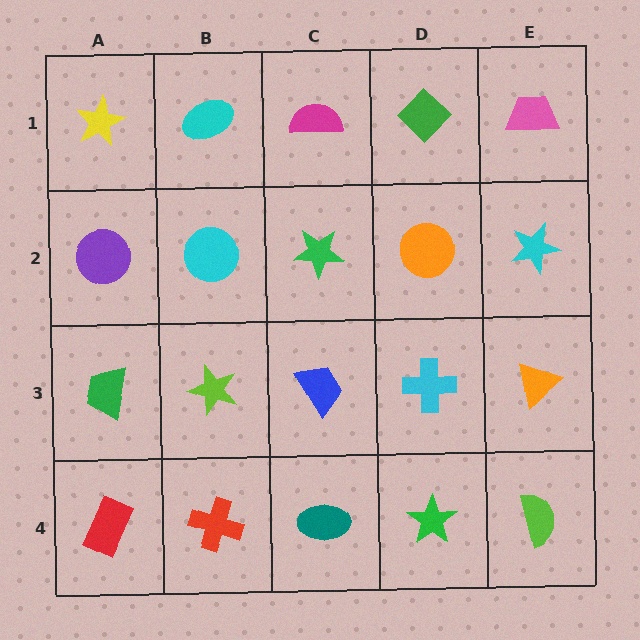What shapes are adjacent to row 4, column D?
A cyan cross (row 3, column D), a teal ellipse (row 4, column C), a lime semicircle (row 4, column E).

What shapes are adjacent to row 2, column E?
A pink trapezoid (row 1, column E), an orange triangle (row 3, column E), an orange circle (row 2, column D).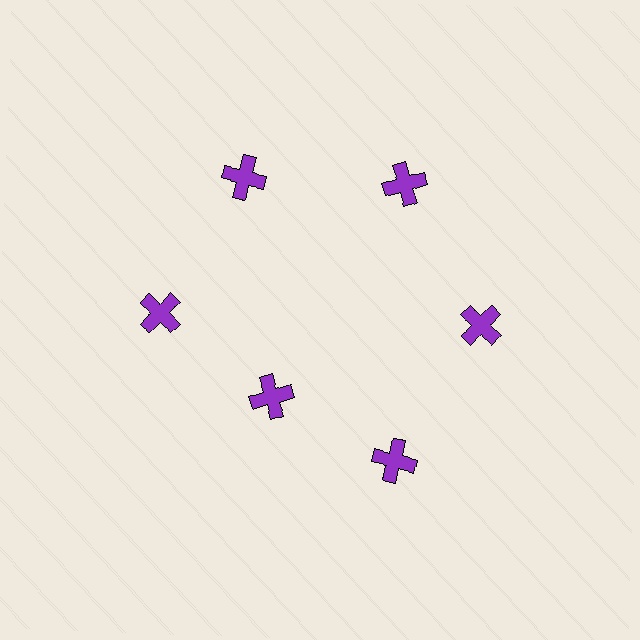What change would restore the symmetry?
The symmetry would be restored by moving it outward, back onto the ring so that all 6 crosses sit at equal angles and equal distance from the center.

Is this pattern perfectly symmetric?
No. The 6 purple crosses are arranged in a ring, but one element near the 7 o'clock position is pulled inward toward the center, breaking the 6-fold rotational symmetry.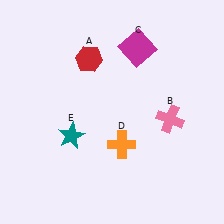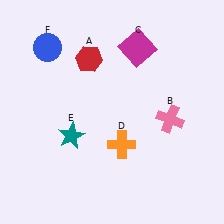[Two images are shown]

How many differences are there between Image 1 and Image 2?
There is 1 difference between the two images.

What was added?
A blue circle (F) was added in Image 2.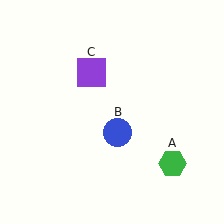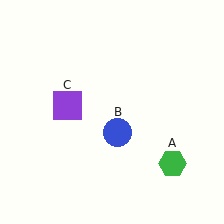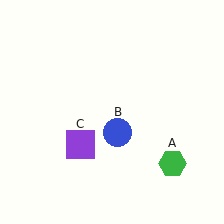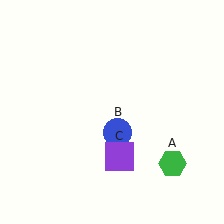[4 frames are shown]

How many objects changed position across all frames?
1 object changed position: purple square (object C).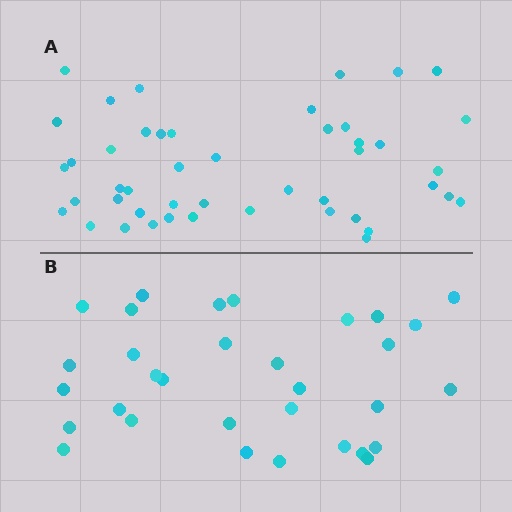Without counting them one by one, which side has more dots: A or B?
Region A (the top region) has more dots.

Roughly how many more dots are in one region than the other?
Region A has approximately 15 more dots than region B.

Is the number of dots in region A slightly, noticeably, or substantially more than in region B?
Region A has noticeably more, but not dramatically so. The ratio is roughly 1.4 to 1.